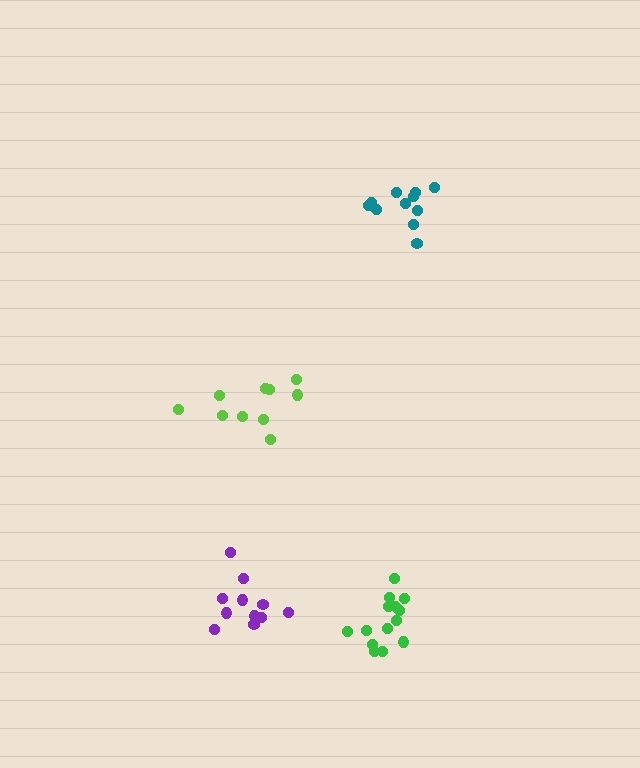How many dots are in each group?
Group 1: 10 dots, Group 2: 14 dots, Group 3: 11 dots, Group 4: 11 dots (46 total).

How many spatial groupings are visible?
There are 4 spatial groupings.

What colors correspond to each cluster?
The clusters are colored: lime, green, purple, teal.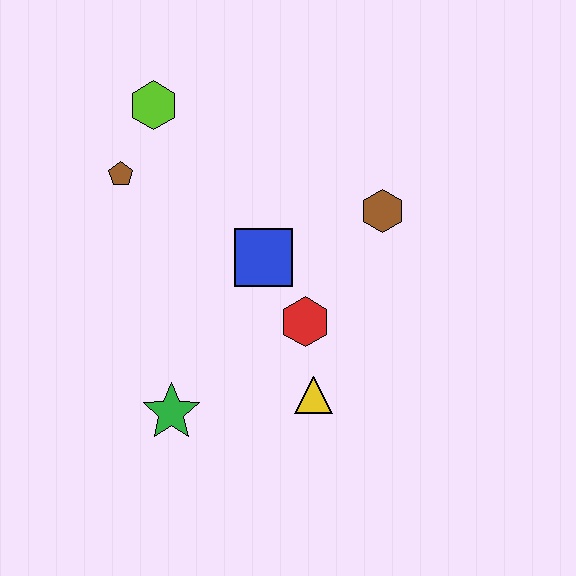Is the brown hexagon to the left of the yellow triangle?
No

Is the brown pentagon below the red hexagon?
No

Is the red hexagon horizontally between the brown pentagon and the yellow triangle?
Yes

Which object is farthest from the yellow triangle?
The lime hexagon is farthest from the yellow triangle.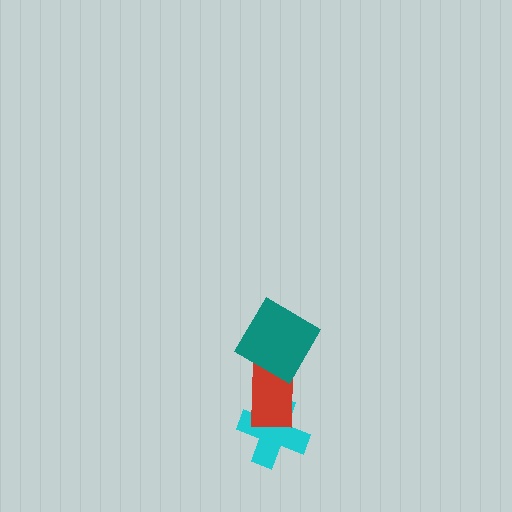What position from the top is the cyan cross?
The cyan cross is 3rd from the top.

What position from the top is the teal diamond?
The teal diamond is 1st from the top.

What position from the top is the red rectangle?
The red rectangle is 2nd from the top.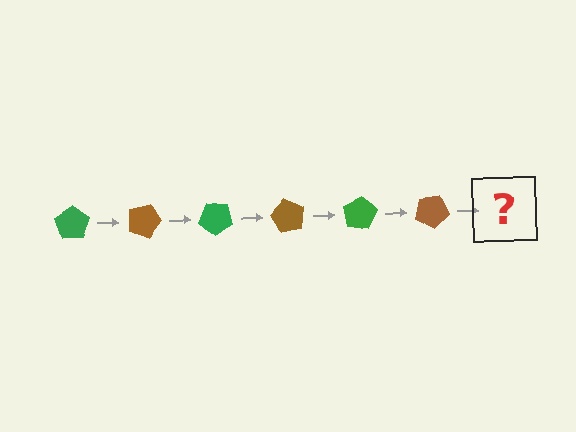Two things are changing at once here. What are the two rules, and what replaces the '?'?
The two rules are that it rotates 20 degrees each step and the color cycles through green and brown. The '?' should be a green pentagon, rotated 120 degrees from the start.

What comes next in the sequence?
The next element should be a green pentagon, rotated 120 degrees from the start.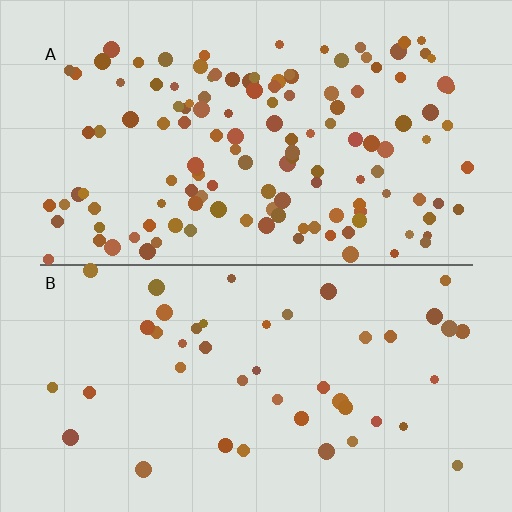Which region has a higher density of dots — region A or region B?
A (the top).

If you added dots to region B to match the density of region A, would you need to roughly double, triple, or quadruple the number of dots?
Approximately triple.